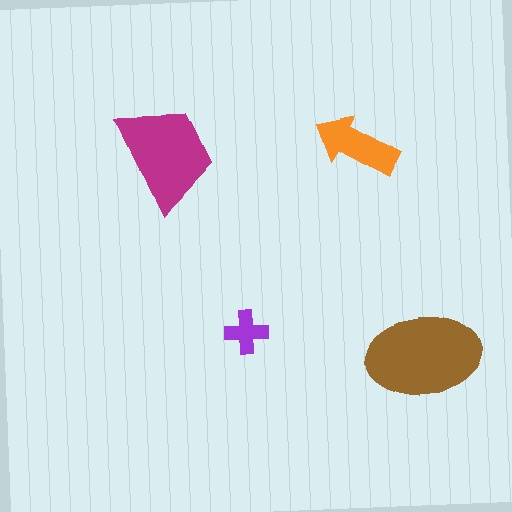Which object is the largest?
The brown ellipse.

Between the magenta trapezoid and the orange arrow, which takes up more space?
The magenta trapezoid.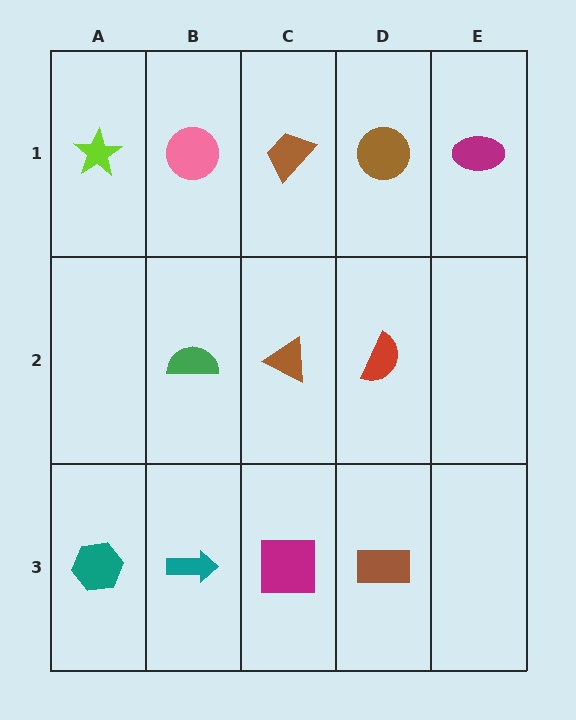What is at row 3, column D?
A brown rectangle.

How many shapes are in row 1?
5 shapes.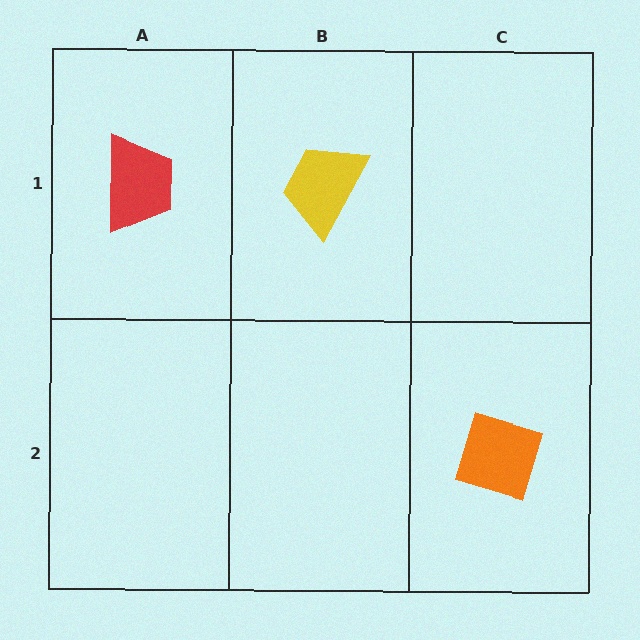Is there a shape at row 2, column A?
No, that cell is empty.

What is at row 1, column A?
A red trapezoid.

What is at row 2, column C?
An orange diamond.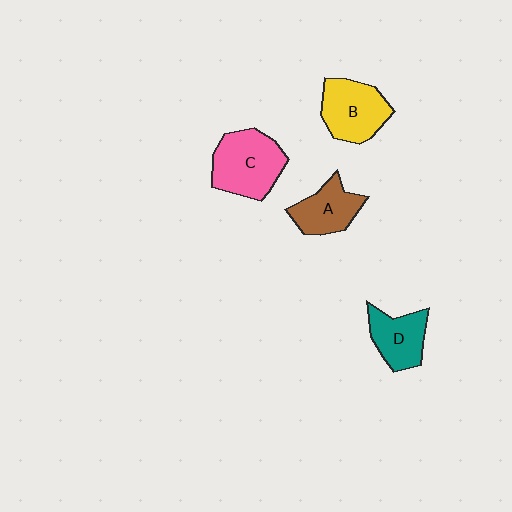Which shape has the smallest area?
Shape A (brown).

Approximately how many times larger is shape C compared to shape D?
Approximately 1.4 times.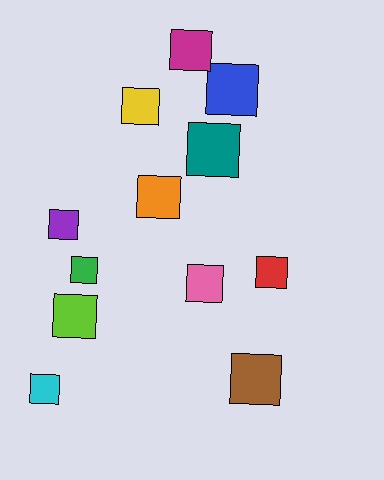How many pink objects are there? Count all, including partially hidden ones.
There is 1 pink object.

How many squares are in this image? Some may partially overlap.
There are 12 squares.